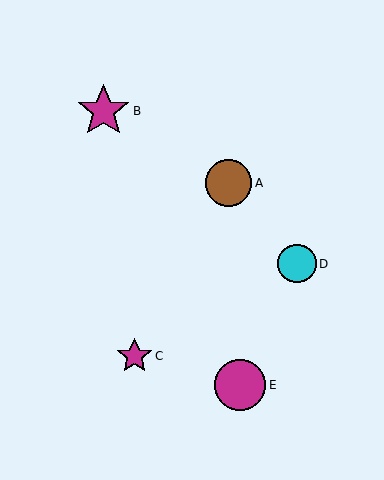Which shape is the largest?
The magenta star (labeled B) is the largest.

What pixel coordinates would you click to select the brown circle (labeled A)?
Click at (229, 183) to select the brown circle A.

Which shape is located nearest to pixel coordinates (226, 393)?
The magenta circle (labeled E) at (240, 385) is nearest to that location.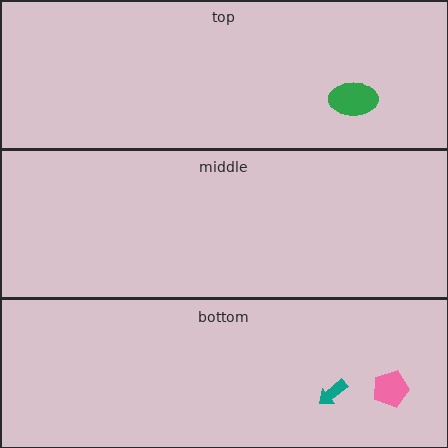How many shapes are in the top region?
1.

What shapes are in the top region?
The green ellipse.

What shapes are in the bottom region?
The teal arrow, the pink pentagon.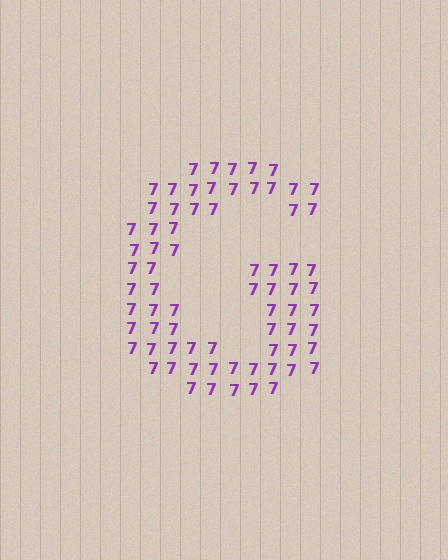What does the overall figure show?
The overall figure shows the letter G.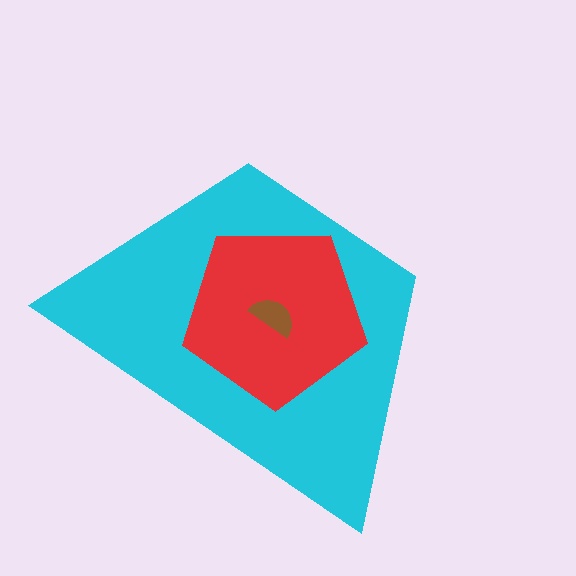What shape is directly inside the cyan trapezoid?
The red pentagon.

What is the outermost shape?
The cyan trapezoid.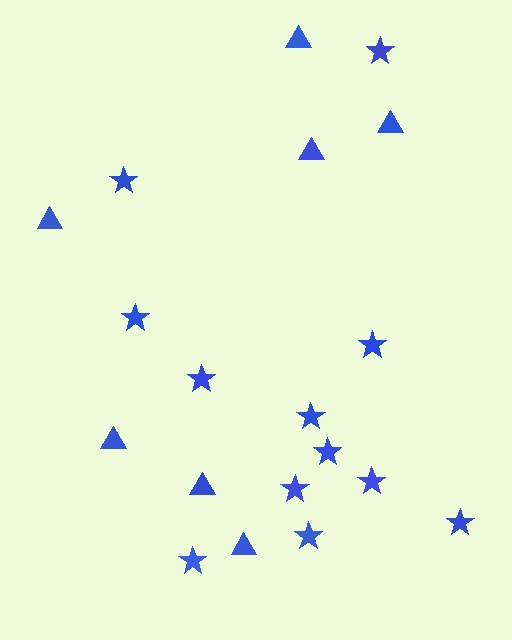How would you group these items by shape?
There are 2 groups: one group of stars (12) and one group of triangles (7).